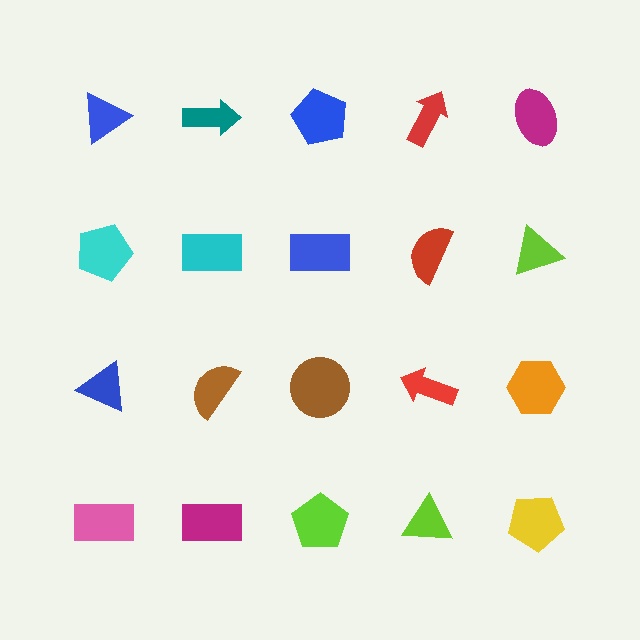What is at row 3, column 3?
A brown circle.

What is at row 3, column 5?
An orange hexagon.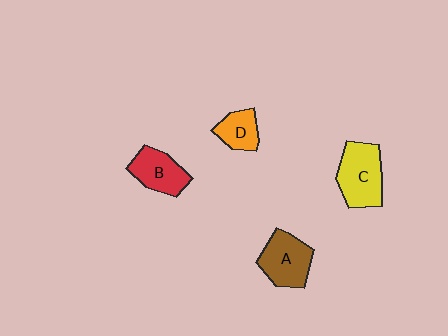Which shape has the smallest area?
Shape D (orange).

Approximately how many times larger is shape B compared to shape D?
Approximately 1.4 times.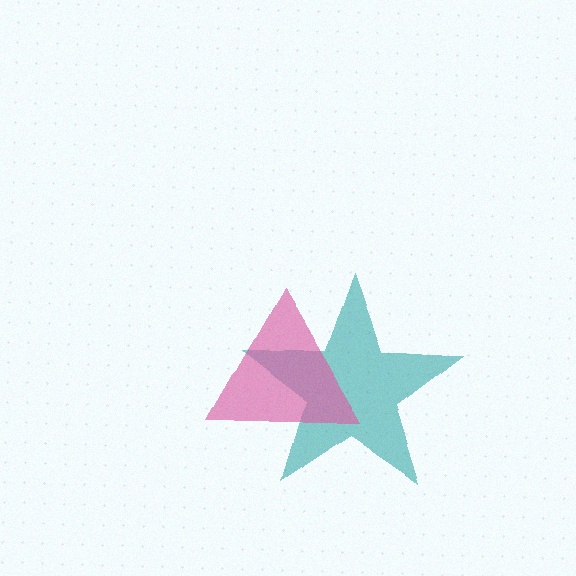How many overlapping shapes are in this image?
There are 2 overlapping shapes in the image.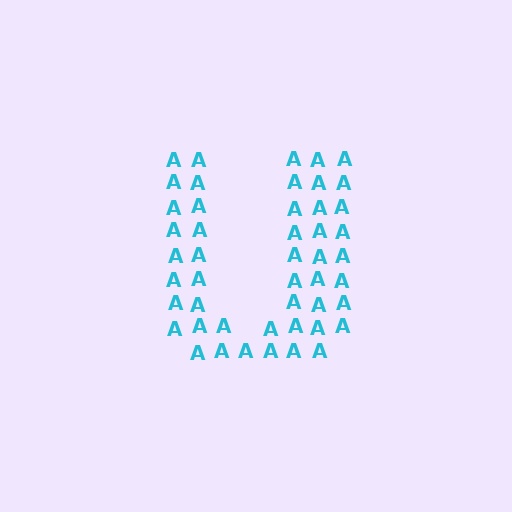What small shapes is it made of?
It is made of small letter A's.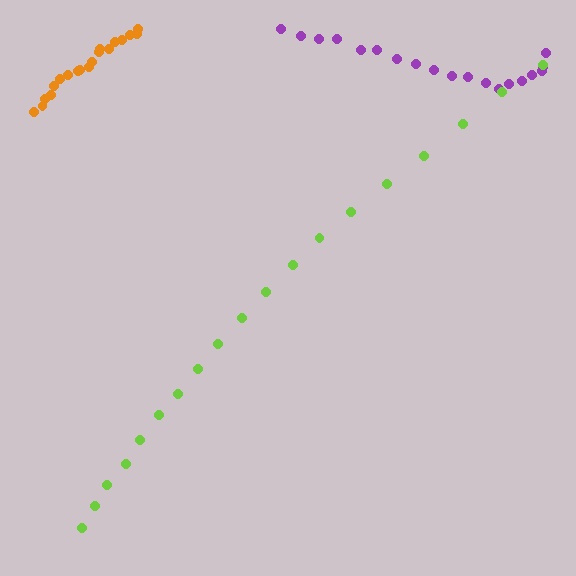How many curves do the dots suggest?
There are 3 distinct paths.